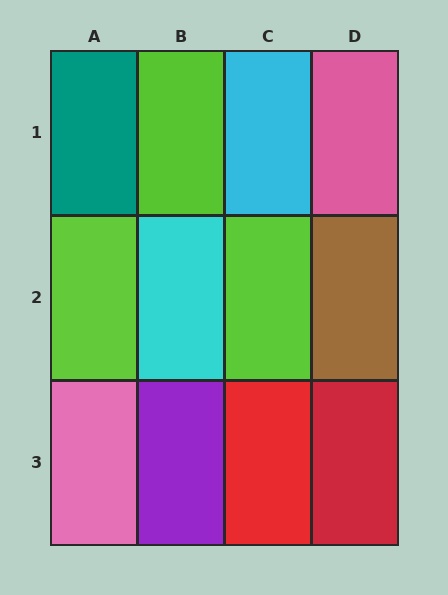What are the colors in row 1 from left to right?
Teal, lime, cyan, pink.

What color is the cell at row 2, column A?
Lime.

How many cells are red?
2 cells are red.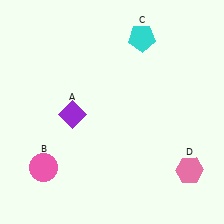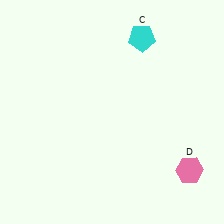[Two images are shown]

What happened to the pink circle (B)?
The pink circle (B) was removed in Image 2. It was in the bottom-left area of Image 1.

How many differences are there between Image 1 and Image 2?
There are 2 differences between the two images.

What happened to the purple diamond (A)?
The purple diamond (A) was removed in Image 2. It was in the bottom-left area of Image 1.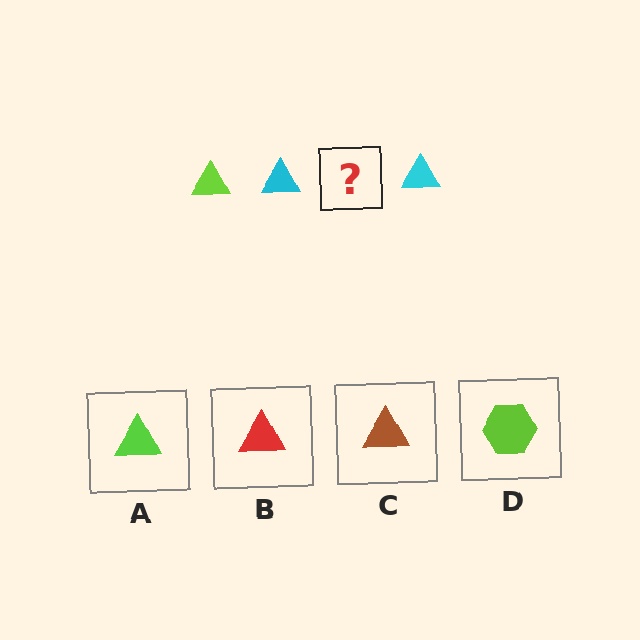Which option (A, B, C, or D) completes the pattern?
A.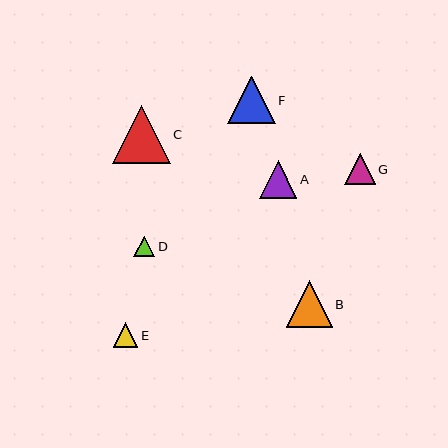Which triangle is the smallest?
Triangle D is the smallest with a size of approximately 21 pixels.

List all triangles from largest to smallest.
From largest to smallest: C, F, B, A, G, E, D.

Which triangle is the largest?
Triangle C is the largest with a size of approximately 58 pixels.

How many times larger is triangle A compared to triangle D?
Triangle A is approximately 1.8 times the size of triangle D.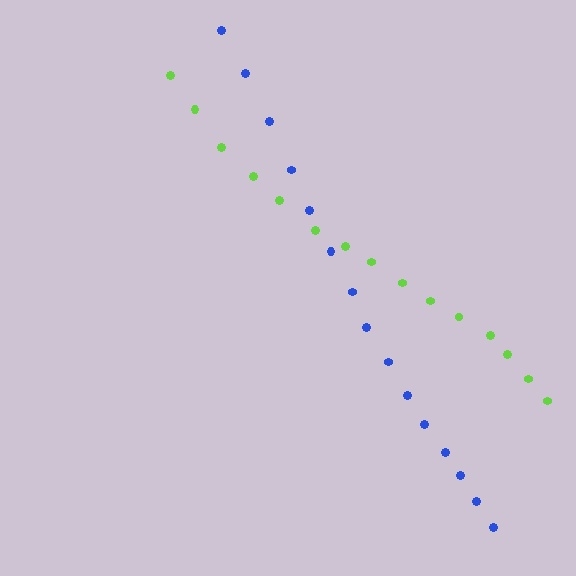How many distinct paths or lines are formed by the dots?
There are 2 distinct paths.